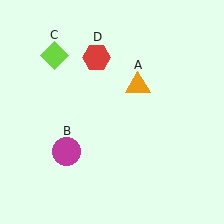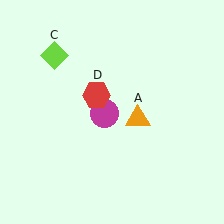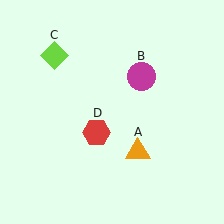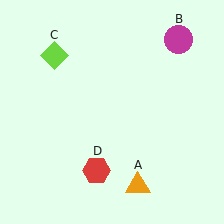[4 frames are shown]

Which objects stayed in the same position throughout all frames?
Lime diamond (object C) remained stationary.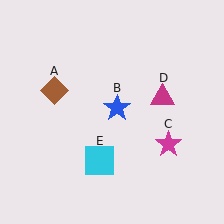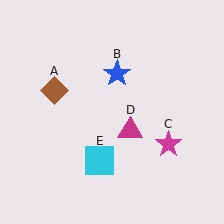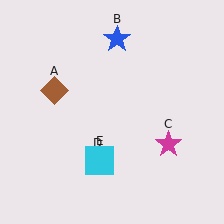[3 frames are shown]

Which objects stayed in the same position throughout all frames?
Brown diamond (object A) and magenta star (object C) and cyan square (object E) remained stationary.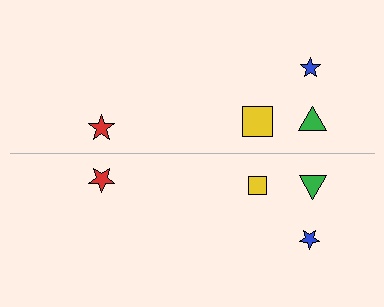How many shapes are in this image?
There are 8 shapes in this image.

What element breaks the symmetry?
The yellow square on the bottom side has a different size than its mirror counterpart.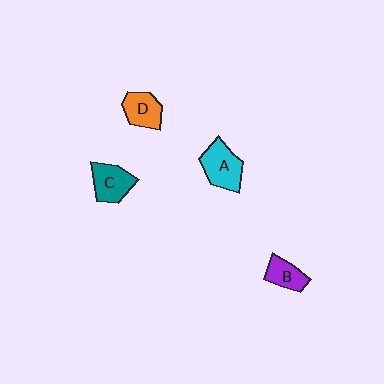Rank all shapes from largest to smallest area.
From largest to smallest: A (cyan), C (teal), D (orange), B (purple).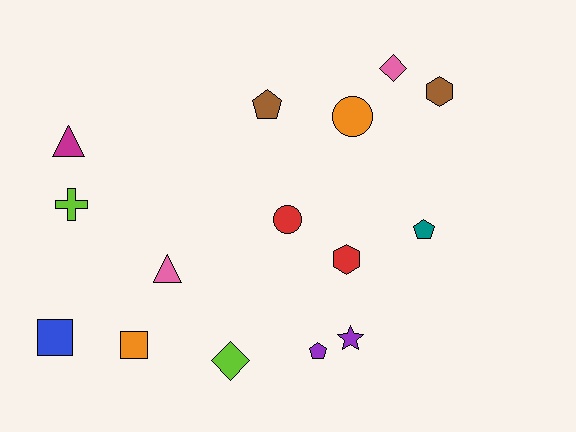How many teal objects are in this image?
There is 1 teal object.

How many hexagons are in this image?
There are 2 hexagons.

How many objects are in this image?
There are 15 objects.